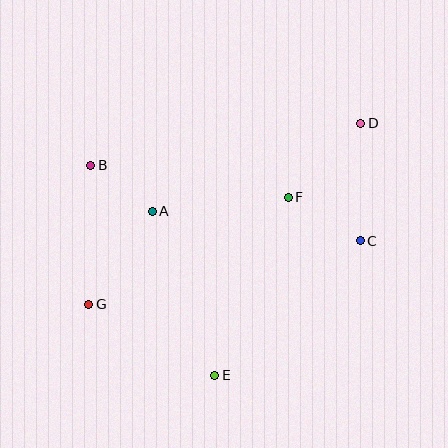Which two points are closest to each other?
Points A and B are closest to each other.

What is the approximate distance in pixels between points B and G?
The distance between B and G is approximately 139 pixels.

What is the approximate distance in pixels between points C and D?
The distance between C and D is approximately 118 pixels.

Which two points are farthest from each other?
Points D and G are farthest from each other.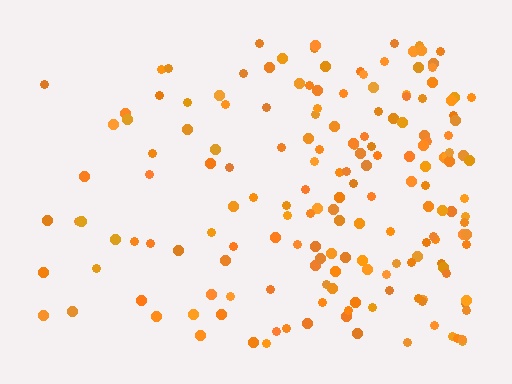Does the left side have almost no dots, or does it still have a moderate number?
Still a moderate number, just noticeably fewer than the right.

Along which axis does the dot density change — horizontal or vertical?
Horizontal.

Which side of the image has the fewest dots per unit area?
The left.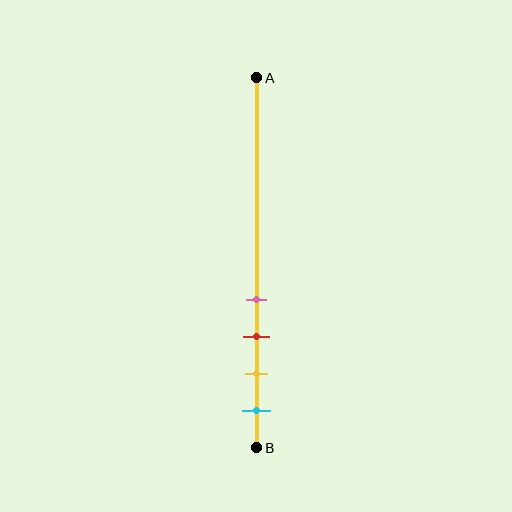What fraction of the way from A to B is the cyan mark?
The cyan mark is approximately 90% (0.9) of the way from A to B.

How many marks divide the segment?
There are 4 marks dividing the segment.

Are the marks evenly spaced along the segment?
Yes, the marks are approximately evenly spaced.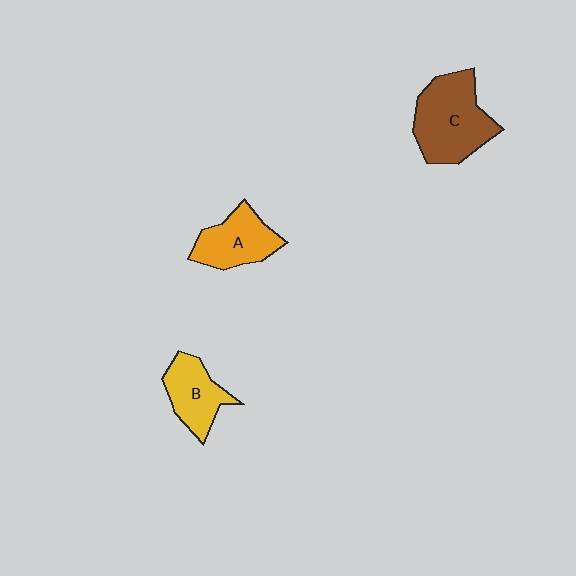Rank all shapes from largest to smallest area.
From largest to smallest: C (brown), A (orange), B (yellow).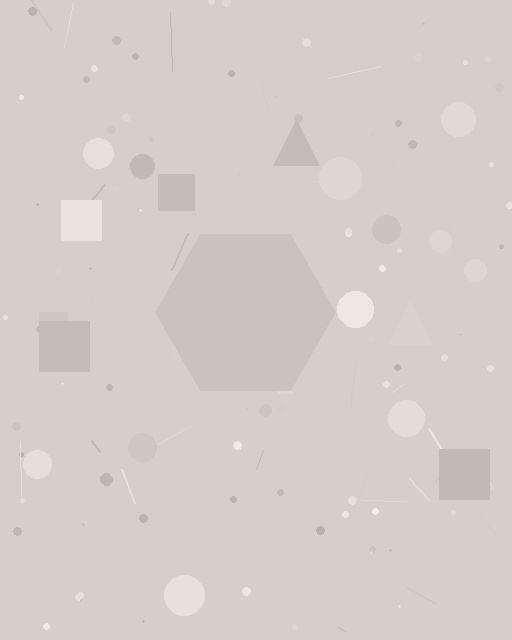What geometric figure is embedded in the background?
A hexagon is embedded in the background.